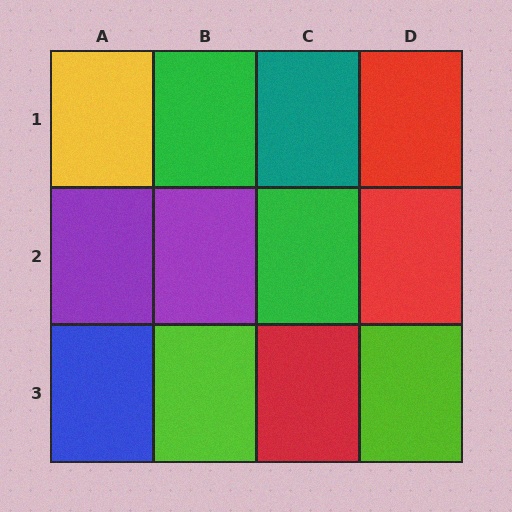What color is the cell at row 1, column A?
Yellow.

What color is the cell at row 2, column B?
Purple.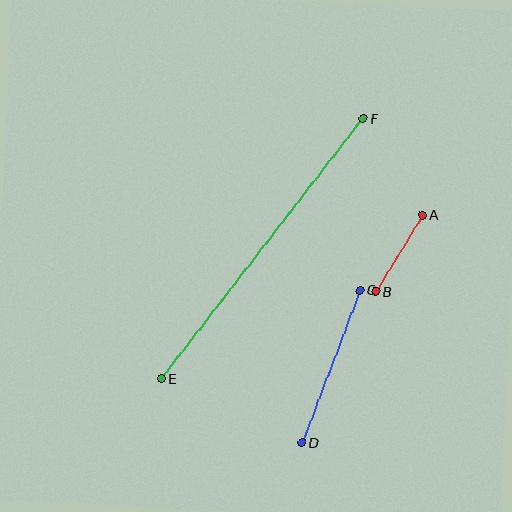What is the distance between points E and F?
The distance is approximately 329 pixels.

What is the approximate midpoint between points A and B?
The midpoint is at approximately (399, 253) pixels.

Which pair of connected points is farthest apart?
Points E and F are farthest apart.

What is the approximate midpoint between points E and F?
The midpoint is at approximately (262, 249) pixels.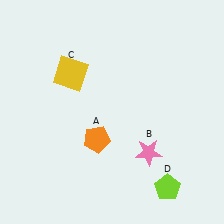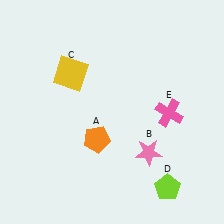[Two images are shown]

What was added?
A pink cross (E) was added in Image 2.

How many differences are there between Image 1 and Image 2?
There is 1 difference between the two images.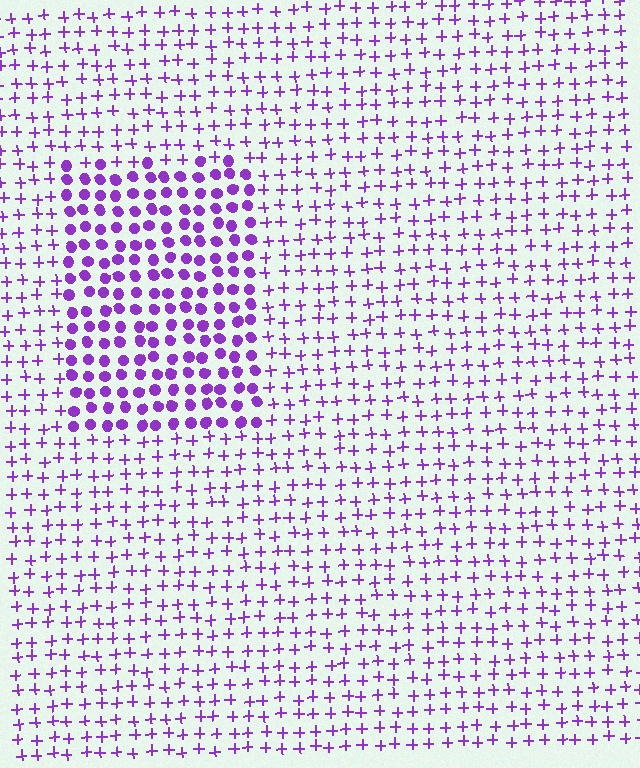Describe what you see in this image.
The image is filled with small purple elements arranged in a uniform grid. A rectangle-shaped region contains circles, while the surrounding area contains plus signs. The boundary is defined purely by the change in element shape.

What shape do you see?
I see a rectangle.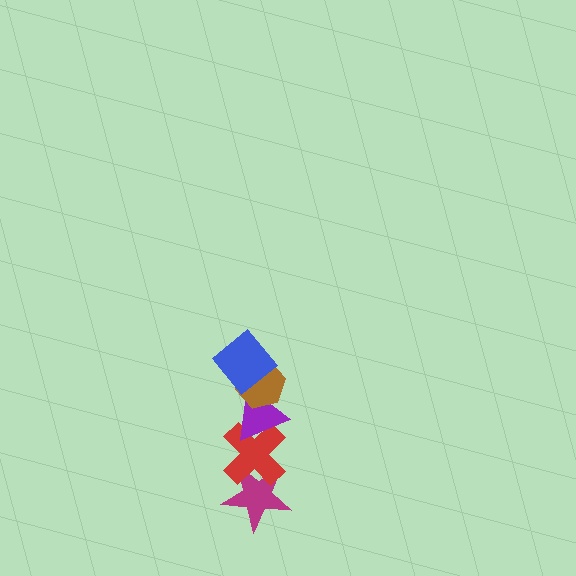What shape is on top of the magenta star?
The red cross is on top of the magenta star.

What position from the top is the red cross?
The red cross is 4th from the top.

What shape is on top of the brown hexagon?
The blue diamond is on top of the brown hexagon.